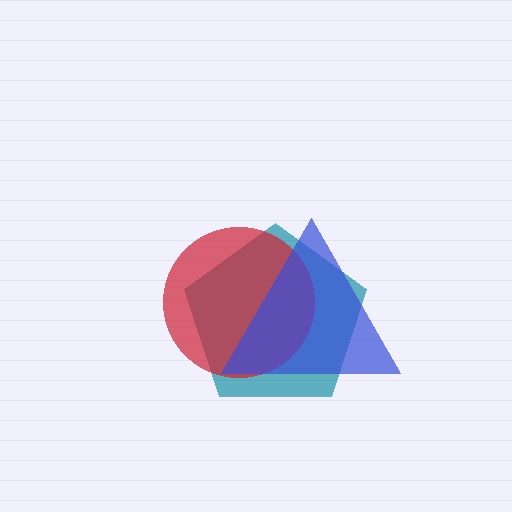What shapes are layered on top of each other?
The layered shapes are: a teal pentagon, a red circle, a blue triangle.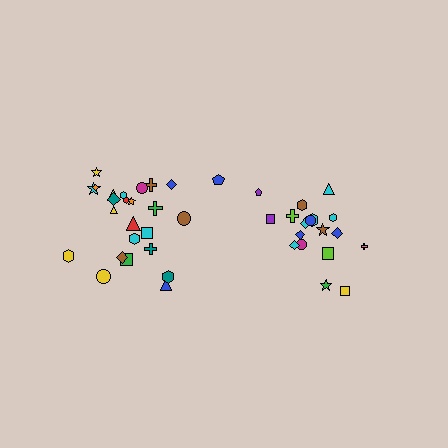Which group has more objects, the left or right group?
The left group.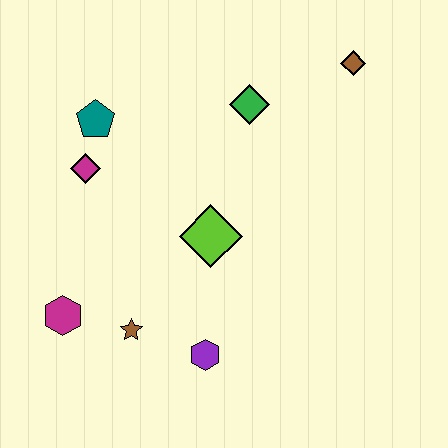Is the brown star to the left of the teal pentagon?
No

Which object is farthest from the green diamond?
The magenta hexagon is farthest from the green diamond.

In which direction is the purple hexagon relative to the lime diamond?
The purple hexagon is below the lime diamond.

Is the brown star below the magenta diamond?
Yes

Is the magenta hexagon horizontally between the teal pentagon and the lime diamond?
No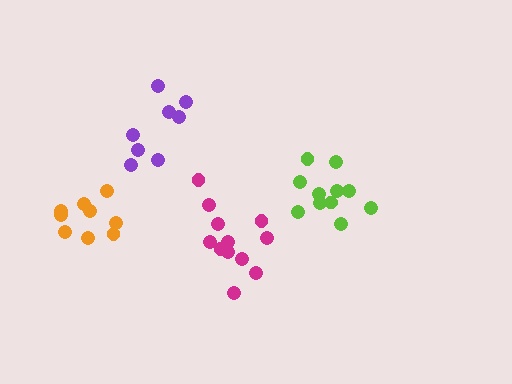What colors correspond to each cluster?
The clusters are colored: lime, orange, purple, magenta.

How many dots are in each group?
Group 1: 11 dots, Group 2: 9 dots, Group 3: 8 dots, Group 4: 12 dots (40 total).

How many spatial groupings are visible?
There are 4 spatial groupings.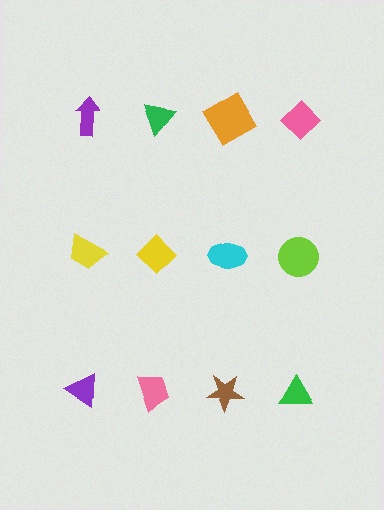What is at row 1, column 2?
A green triangle.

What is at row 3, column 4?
A green triangle.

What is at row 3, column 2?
A pink trapezoid.